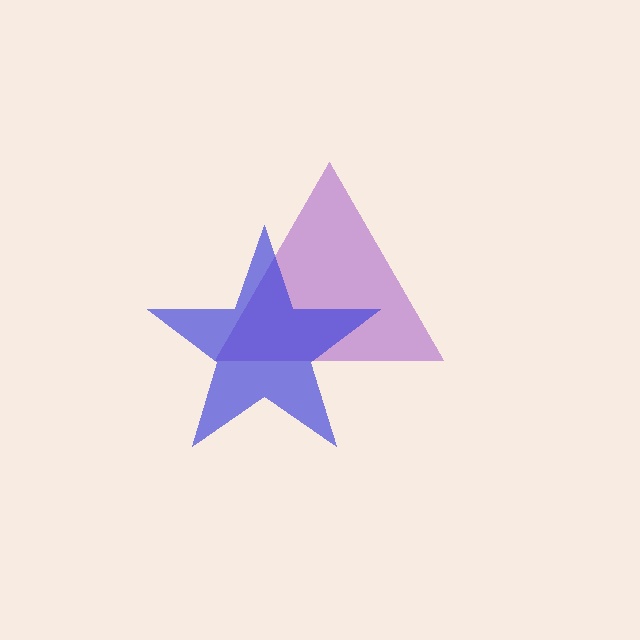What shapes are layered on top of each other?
The layered shapes are: a purple triangle, a blue star.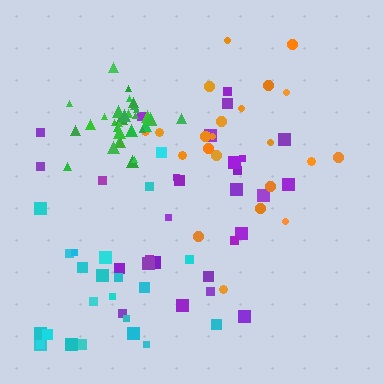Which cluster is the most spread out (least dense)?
Orange.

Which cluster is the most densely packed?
Green.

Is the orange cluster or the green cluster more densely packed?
Green.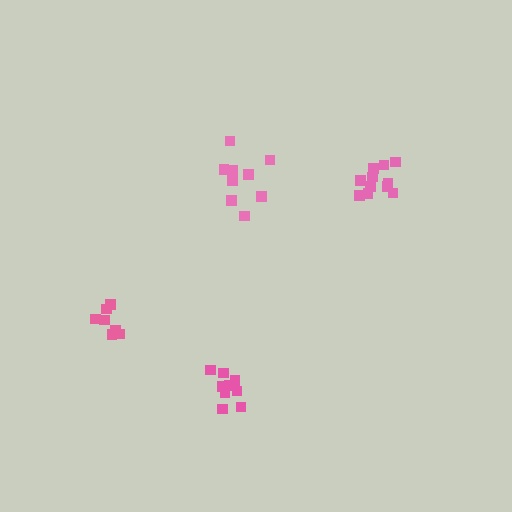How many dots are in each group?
Group 1: 7 dots, Group 2: 11 dots, Group 3: 9 dots, Group 4: 9 dots (36 total).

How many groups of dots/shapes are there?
There are 4 groups.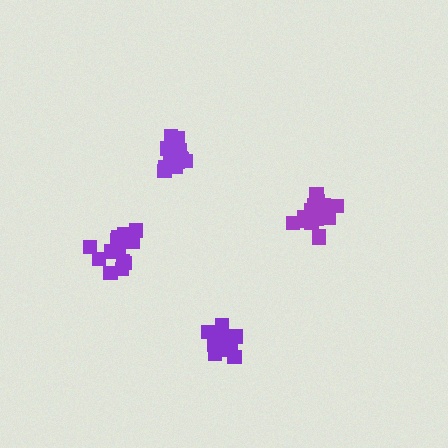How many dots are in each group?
Group 1: 15 dots, Group 2: 15 dots, Group 3: 19 dots, Group 4: 15 dots (64 total).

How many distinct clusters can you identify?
There are 4 distinct clusters.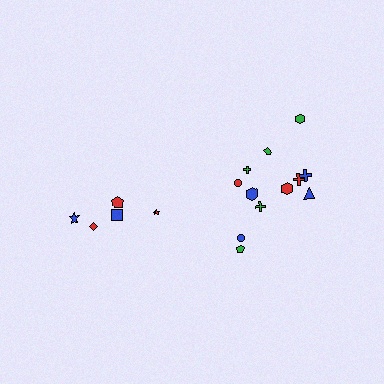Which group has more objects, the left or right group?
The right group.